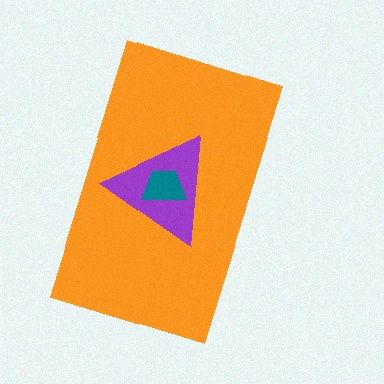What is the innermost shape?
The teal trapezoid.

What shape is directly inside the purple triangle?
The teal trapezoid.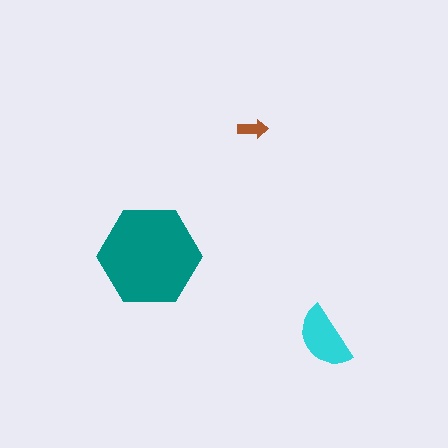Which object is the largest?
The teal hexagon.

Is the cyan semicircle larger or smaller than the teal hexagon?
Smaller.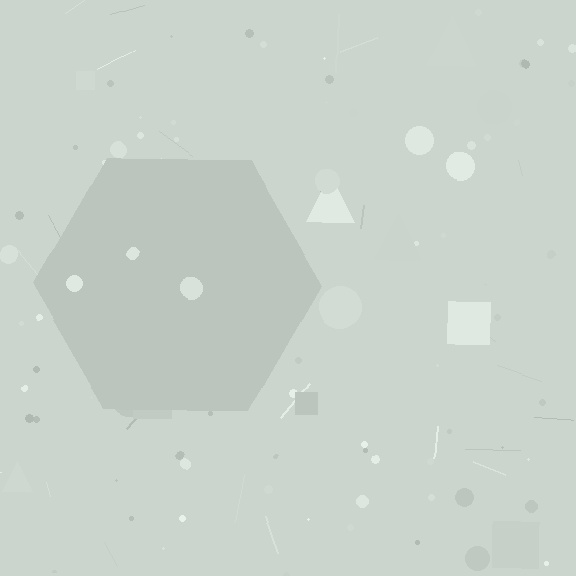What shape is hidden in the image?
A hexagon is hidden in the image.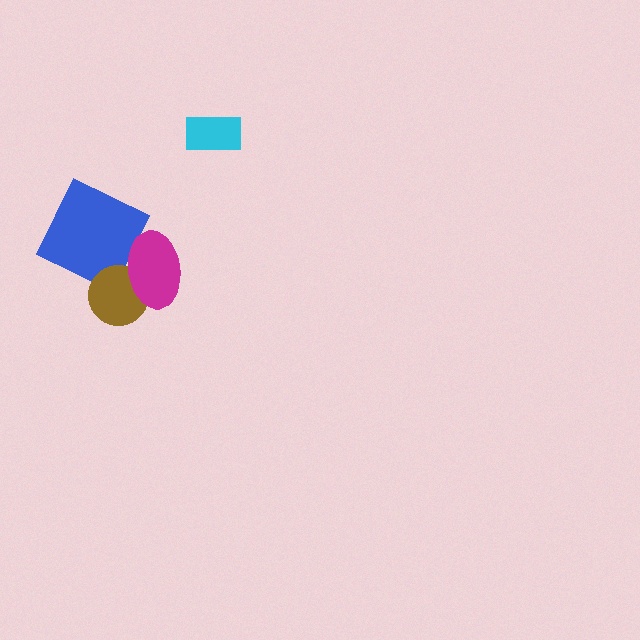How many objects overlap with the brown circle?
1 object overlaps with the brown circle.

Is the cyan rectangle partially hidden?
No, no other shape covers it.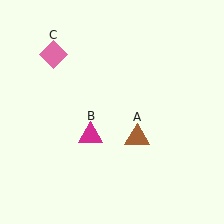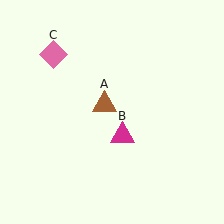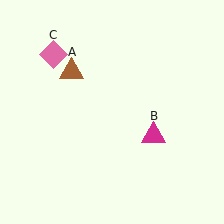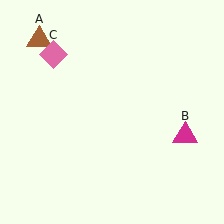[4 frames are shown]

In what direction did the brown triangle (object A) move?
The brown triangle (object A) moved up and to the left.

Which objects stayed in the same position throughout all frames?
Pink diamond (object C) remained stationary.